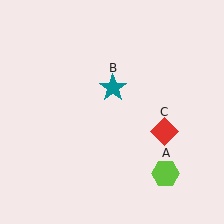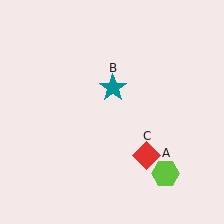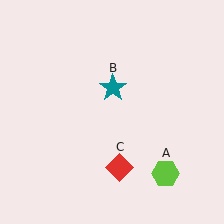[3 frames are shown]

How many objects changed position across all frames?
1 object changed position: red diamond (object C).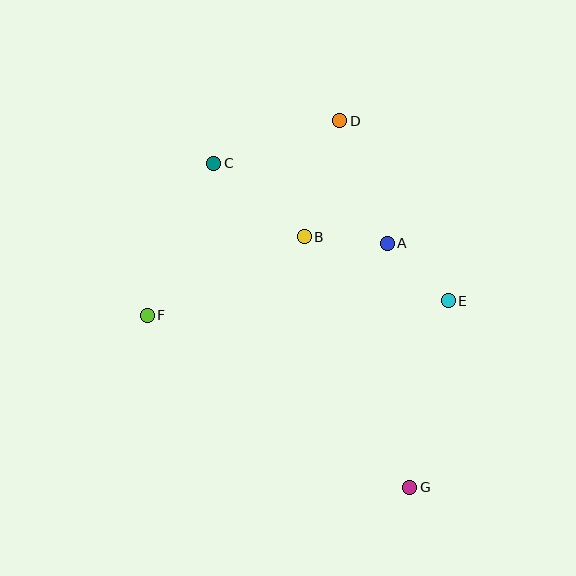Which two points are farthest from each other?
Points C and G are farthest from each other.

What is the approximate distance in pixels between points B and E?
The distance between B and E is approximately 158 pixels.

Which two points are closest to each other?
Points A and B are closest to each other.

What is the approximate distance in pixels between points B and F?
The distance between B and F is approximately 175 pixels.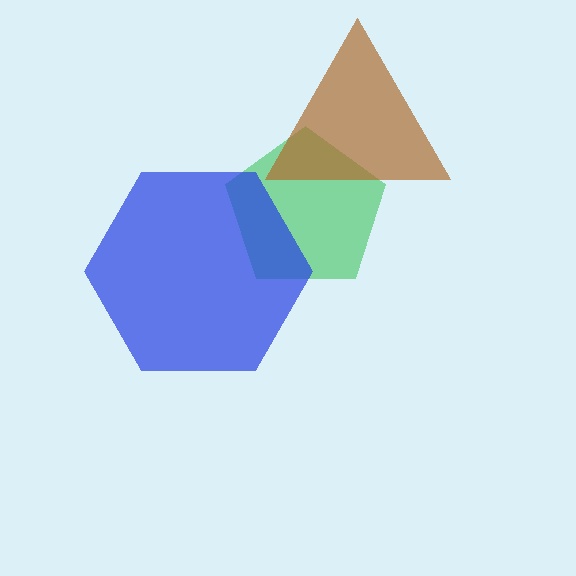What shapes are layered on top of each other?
The layered shapes are: a green pentagon, a brown triangle, a blue hexagon.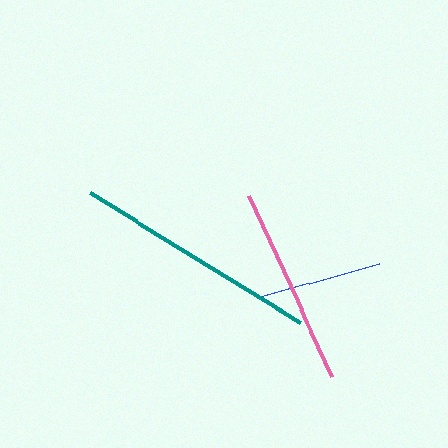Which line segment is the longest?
The teal line is the longest at approximately 248 pixels.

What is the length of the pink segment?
The pink segment is approximately 199 pixels long.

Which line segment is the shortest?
The blue line is the shortest at approximately 124 pixels.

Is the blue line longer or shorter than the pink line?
The pink line is longer than the blue line.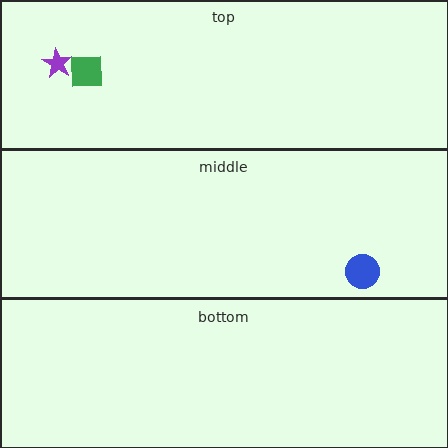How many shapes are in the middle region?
1.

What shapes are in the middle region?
The blue circle.